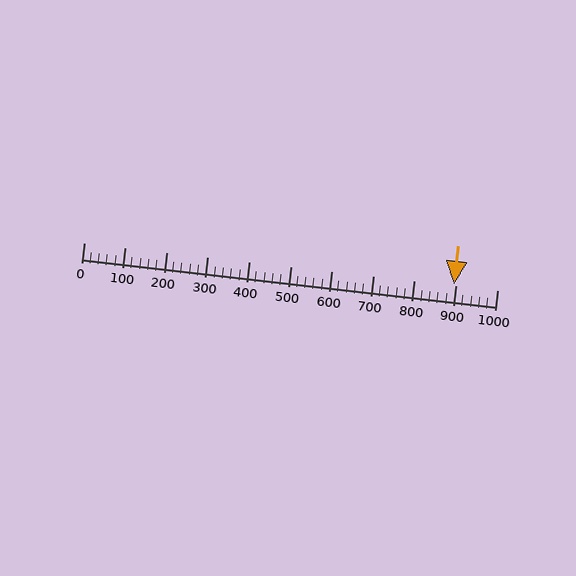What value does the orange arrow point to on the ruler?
The orange arrow points to approximately 894.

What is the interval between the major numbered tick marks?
The major tick marks are spaced 100 units apart.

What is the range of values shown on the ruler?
The ruler shows values from 0 to 1000.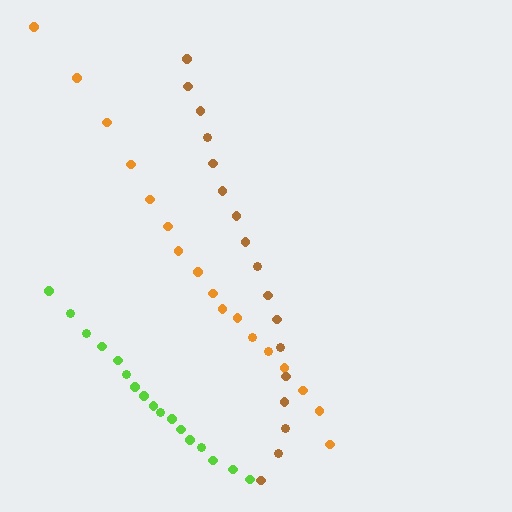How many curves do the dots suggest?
There are 3 distinct paths.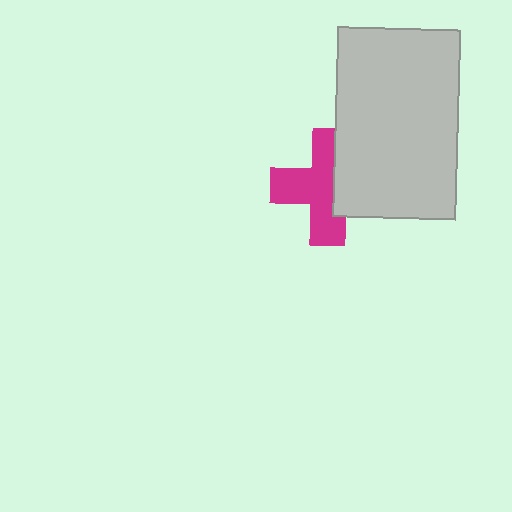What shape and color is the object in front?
The object in front is a light gray rectangle.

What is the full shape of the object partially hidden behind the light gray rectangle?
The partially hidden object is a magenta cross.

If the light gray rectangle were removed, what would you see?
You would see the complete magenta cross.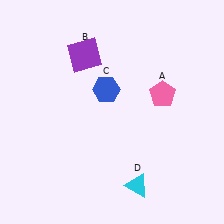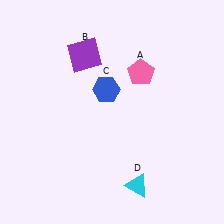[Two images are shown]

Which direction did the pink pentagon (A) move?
The pink pentagon (A) moved left.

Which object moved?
The pink pentagon (A) moved left.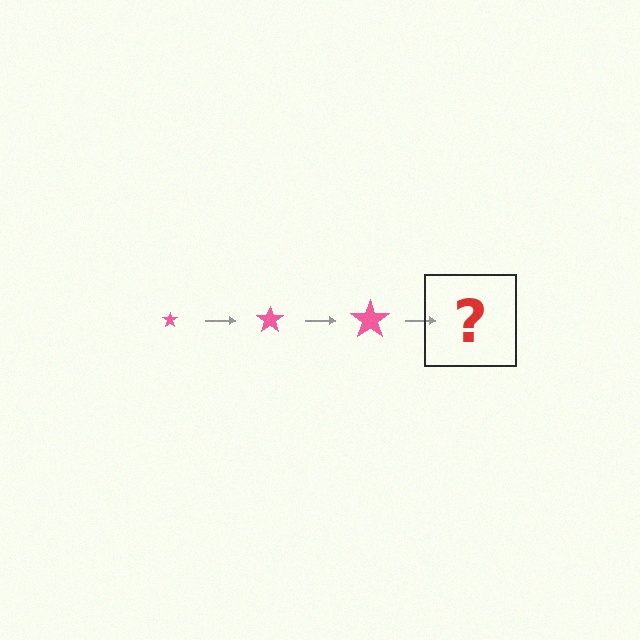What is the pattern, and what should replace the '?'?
The pattern is that the star gets progressively larger each step. The '?' should be a pink star, larger than the previous one.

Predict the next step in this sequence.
The next step is a pink star, larger than the previous one.